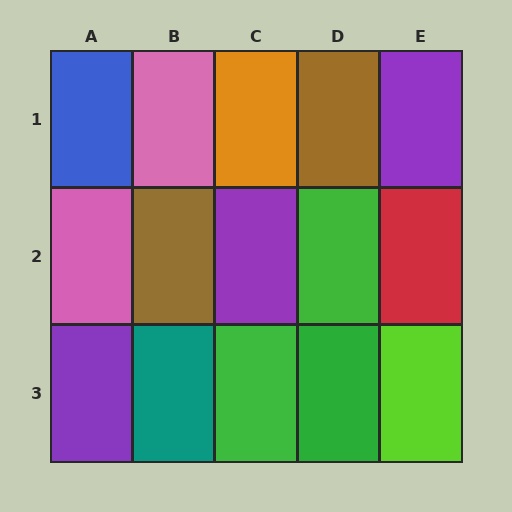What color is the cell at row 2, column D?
Green.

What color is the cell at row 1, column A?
Blue.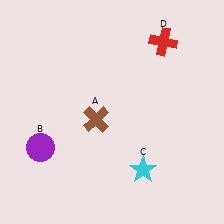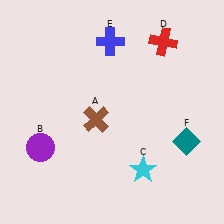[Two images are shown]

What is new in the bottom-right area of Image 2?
A teal diamond (F) was added in the bottom-right area of Image 2.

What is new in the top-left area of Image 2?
A blue cross (E) was added in the top-left area of Image 2.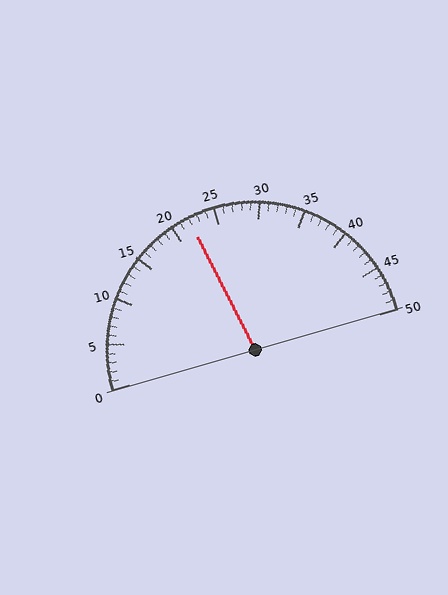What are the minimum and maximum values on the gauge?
The gauge ranges from 0 to 50.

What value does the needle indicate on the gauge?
The needle indicates approximately 22.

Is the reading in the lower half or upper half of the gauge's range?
The reading is in the lower half of the range (0 to 50).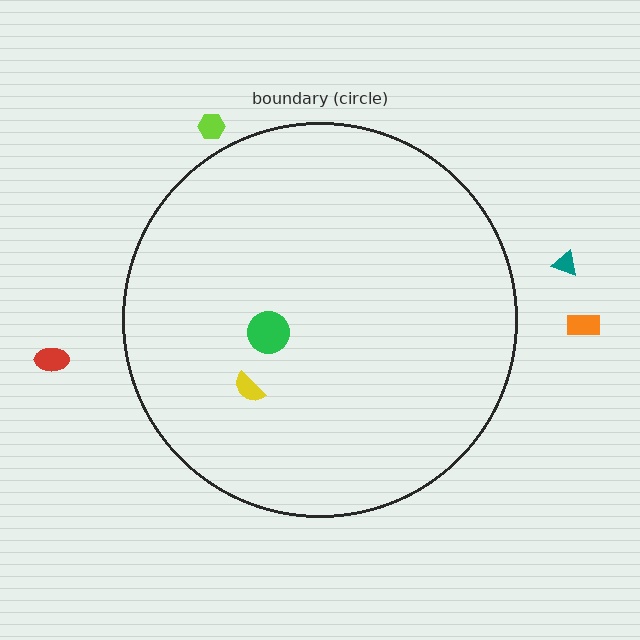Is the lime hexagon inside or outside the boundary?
Outside.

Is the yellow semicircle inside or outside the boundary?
Inside.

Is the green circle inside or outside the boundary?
Inside.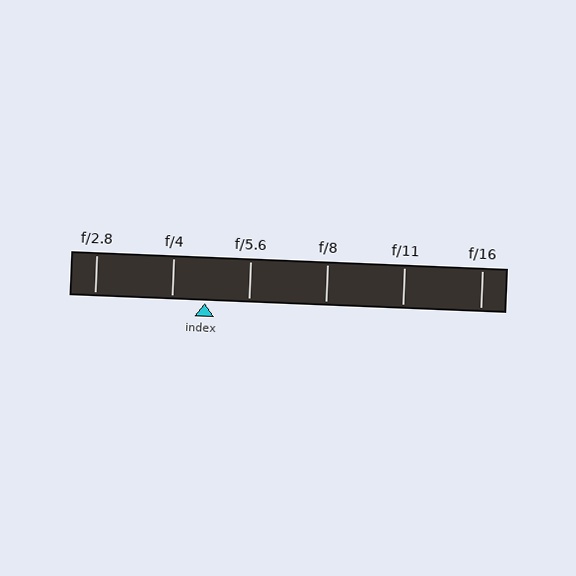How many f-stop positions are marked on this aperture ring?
There are 6 f-stop positions marked.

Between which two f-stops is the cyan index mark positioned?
The index mark is between f/4 and f/5.6.